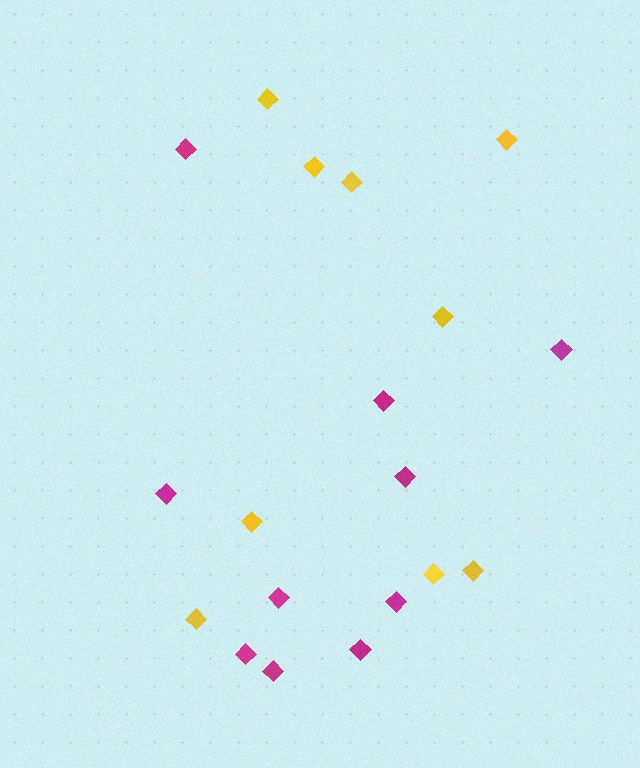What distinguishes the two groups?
There are 2 groups: one group of magenta diamonds (10) and one group of yellow diamonds (9).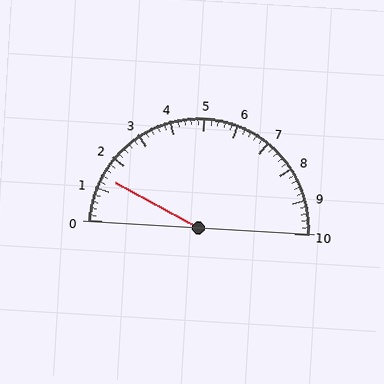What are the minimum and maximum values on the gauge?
The gauge ranges from 0 to 10.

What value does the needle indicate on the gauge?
The needle indicates approximately 1.4.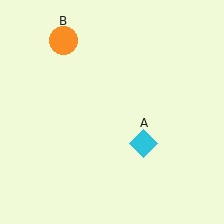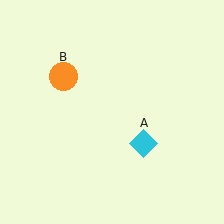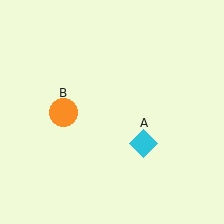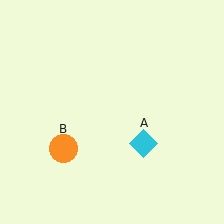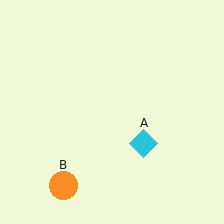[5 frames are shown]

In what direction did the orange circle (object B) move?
The orange circle (object B) moved down.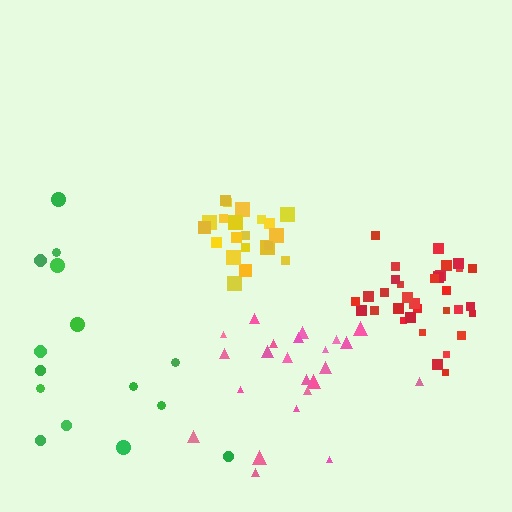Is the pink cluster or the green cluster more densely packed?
Pink.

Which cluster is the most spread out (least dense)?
Green.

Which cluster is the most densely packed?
Yellow.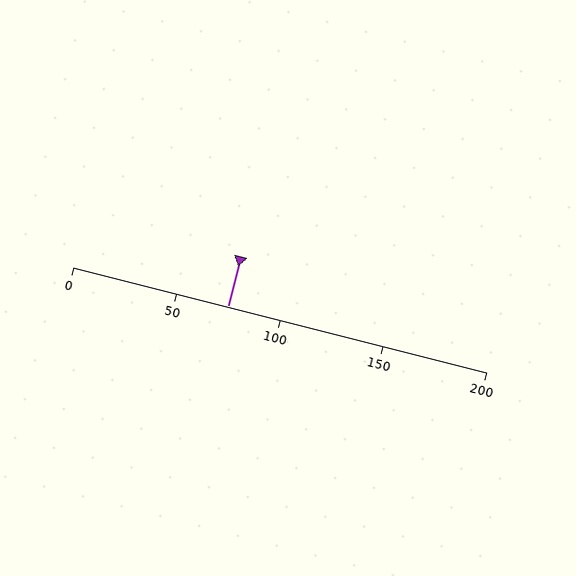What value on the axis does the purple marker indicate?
The marker indicates approximately 75.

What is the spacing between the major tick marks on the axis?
The major ticks are spaced 50 apart.